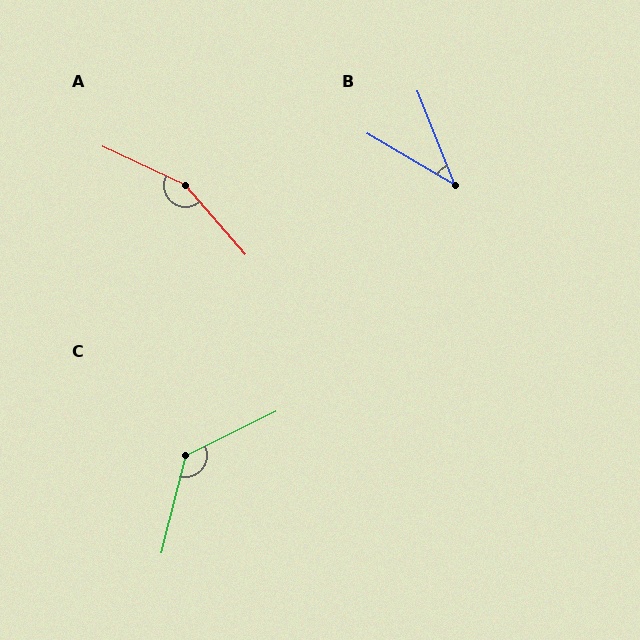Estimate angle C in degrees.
Approximately 130 degrees.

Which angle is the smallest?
B, at approximately 38 degrees.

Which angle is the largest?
A, at approximately 156 degrees.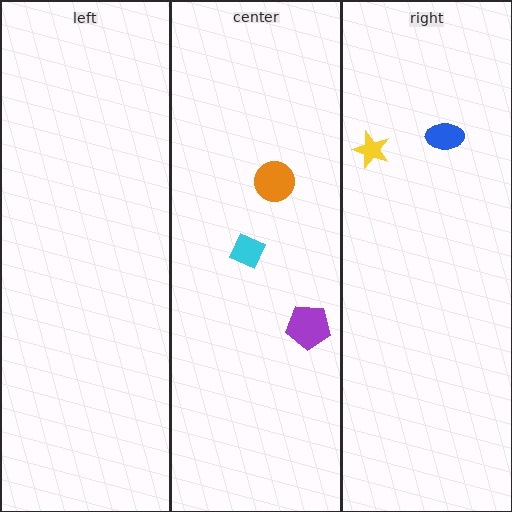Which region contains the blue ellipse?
The right region.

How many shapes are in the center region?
3.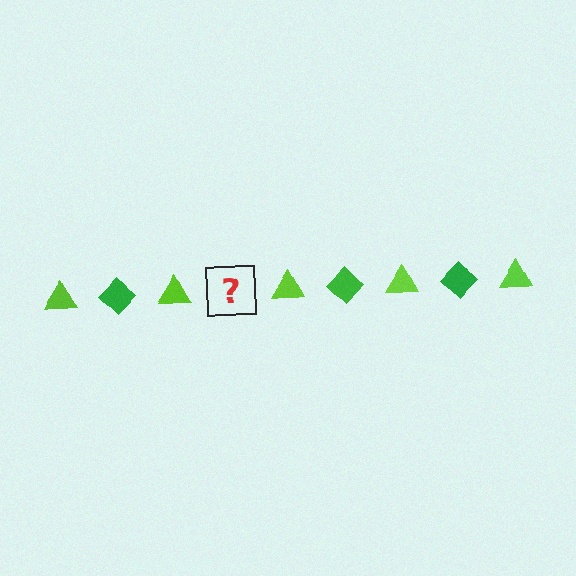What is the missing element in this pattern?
The missing element is a green diamond.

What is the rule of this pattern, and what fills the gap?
The rule is that the pattern alternates between lime triangle and green diamond. The gap should be filled with a green diamond.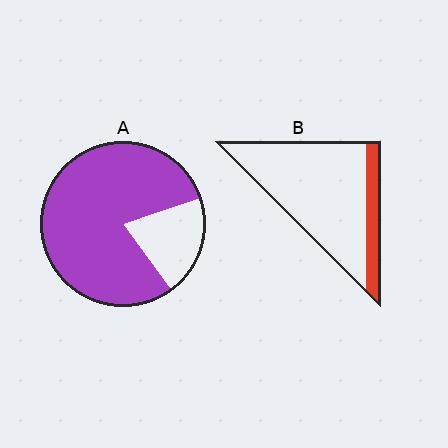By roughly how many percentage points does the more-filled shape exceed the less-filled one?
By roughly 65 percentage points (A over B).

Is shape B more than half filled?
No.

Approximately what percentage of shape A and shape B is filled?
A is approximately 80% and B is approximately 15%.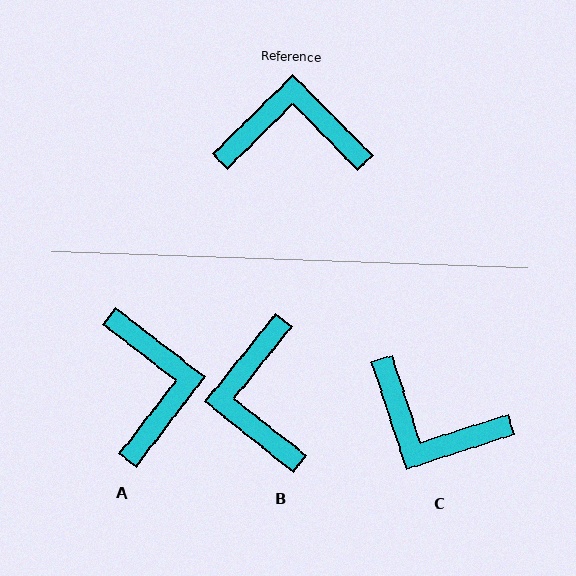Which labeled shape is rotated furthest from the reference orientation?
C, about 153 degrees away.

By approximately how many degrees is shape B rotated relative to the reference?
Approximately 97 degrees counter-clockwise.